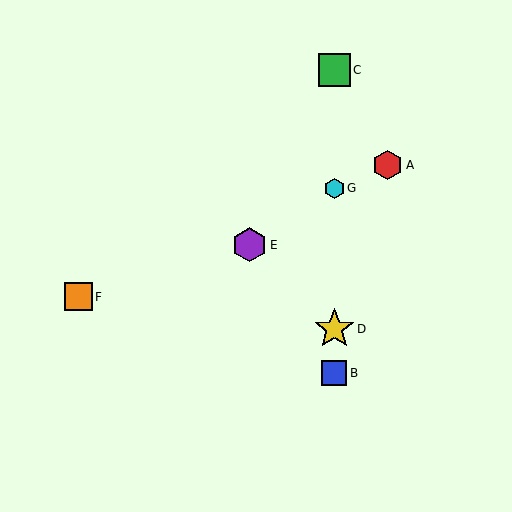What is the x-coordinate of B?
Object B is at x≈334.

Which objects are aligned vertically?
Objects B, C, D, G are aligned vertically.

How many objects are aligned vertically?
4 objects (B, C, D, G) are aligned vertically.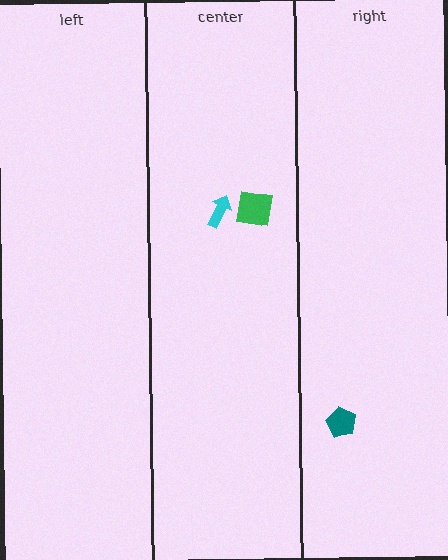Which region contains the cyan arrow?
The center region.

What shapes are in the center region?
The cyan arrow, the green square.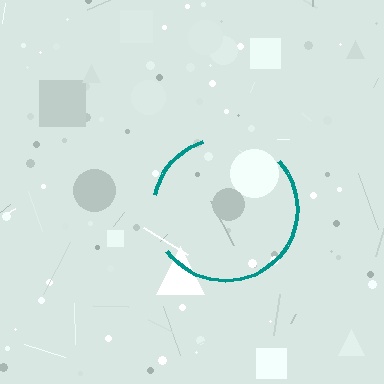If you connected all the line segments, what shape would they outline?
They would outline a circle.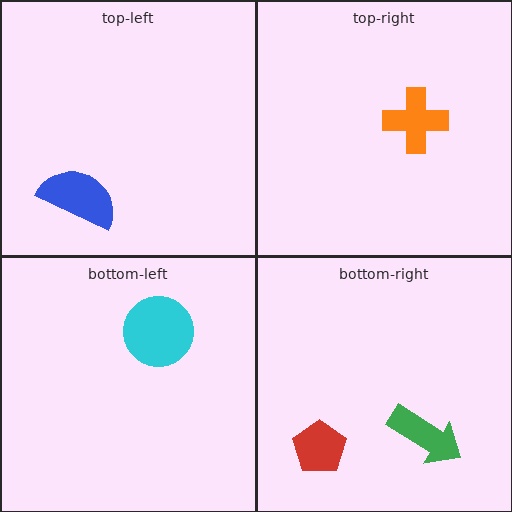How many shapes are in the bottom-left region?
1.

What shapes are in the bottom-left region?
The cyan circle.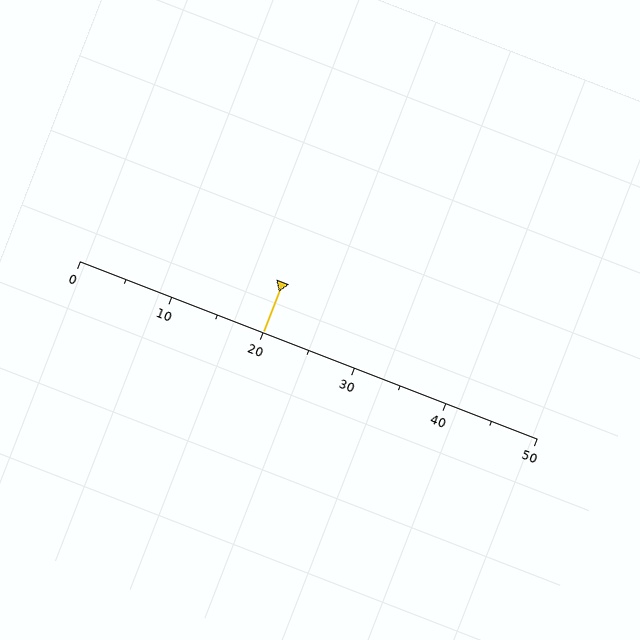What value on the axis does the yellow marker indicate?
The marker indicates approximately 20.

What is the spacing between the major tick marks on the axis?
The major ticks are spaced 10 apart.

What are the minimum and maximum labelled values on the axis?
The axis runs from 0 to 50.